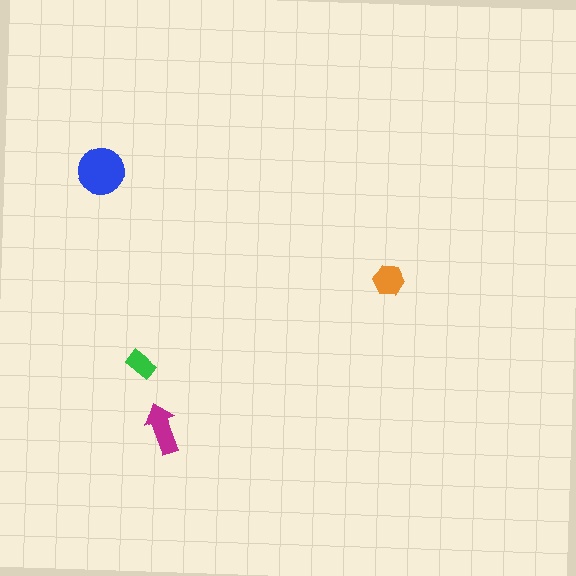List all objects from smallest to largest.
The green rectangle, the orange hexagon, the magenta arrow, the blue circle.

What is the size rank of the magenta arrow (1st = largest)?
2nd.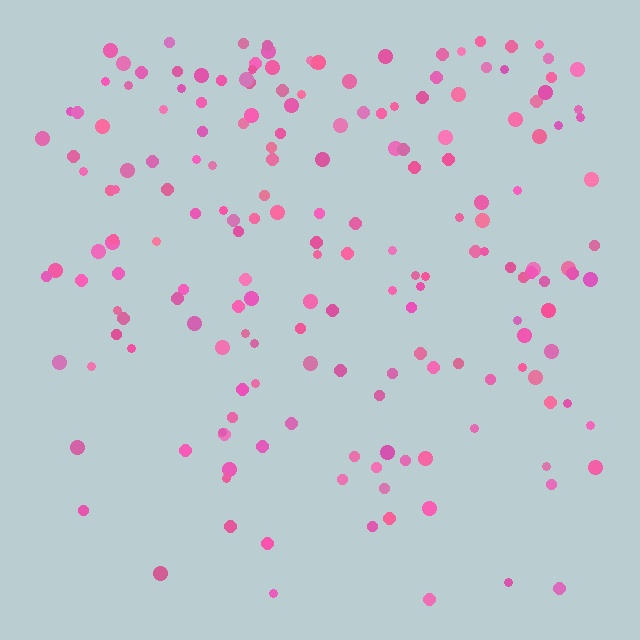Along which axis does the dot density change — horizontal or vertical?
Vertical.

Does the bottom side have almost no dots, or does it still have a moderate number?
Still a moderate number, just noticeably fewer than the top.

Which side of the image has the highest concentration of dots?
The top.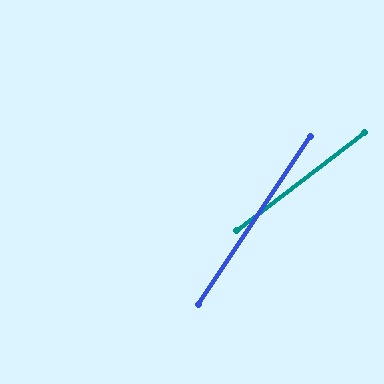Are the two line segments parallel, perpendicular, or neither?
Neither parallel nor perpendicular — they differ by about 19°.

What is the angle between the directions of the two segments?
Approximately 19 degrees.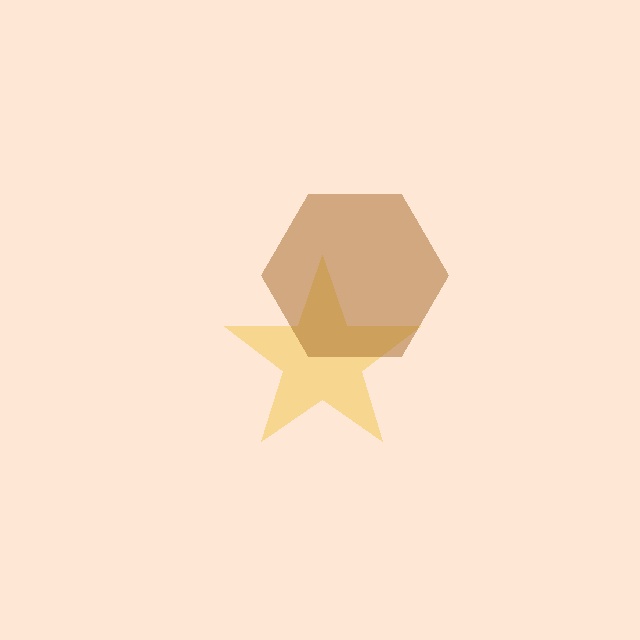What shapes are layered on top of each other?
The layered shapes are: a yellow star, a brown hexagon.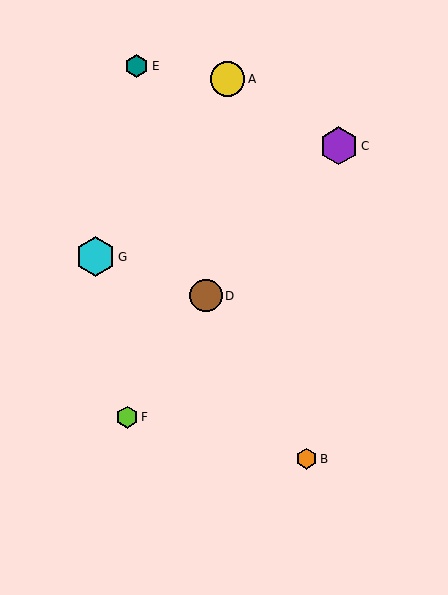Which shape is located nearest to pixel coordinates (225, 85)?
The yellow circle (labeled A) at (228, 79) is nearest to that location.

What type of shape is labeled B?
Shape B is an orange hexagon.